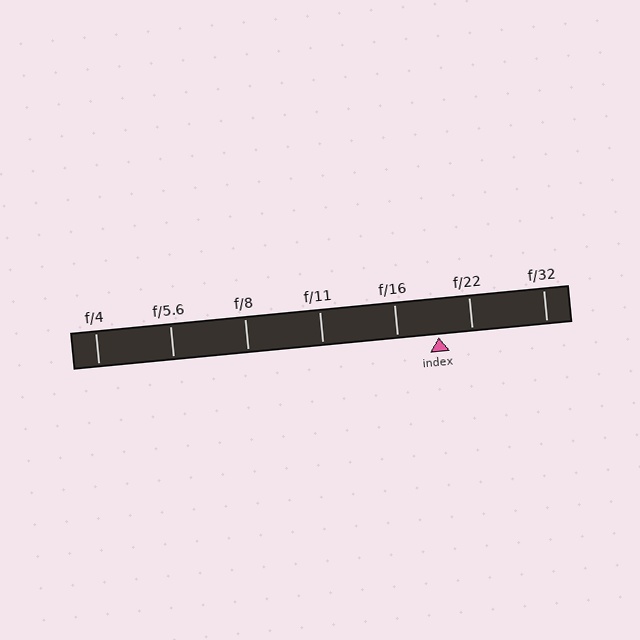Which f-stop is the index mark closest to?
The index mark is closest to f/22.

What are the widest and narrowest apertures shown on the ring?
The widest aperture shown is f/4 and the narrowest is f/32.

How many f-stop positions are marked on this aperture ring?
There are 7 f-stop positions marked.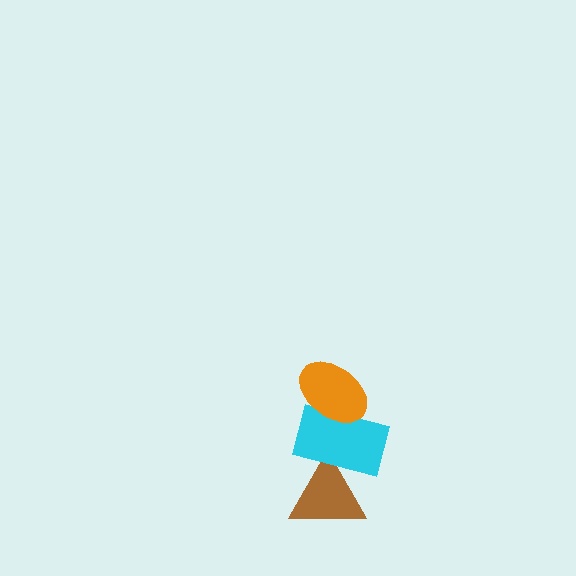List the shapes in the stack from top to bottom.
From top to bottom: the orange ellipse, the cyan rectangle, the brown triangle.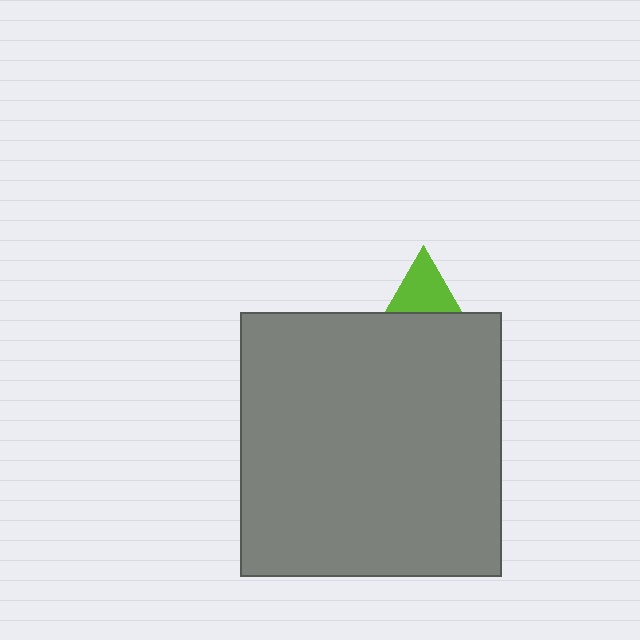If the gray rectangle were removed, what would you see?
You would see the complete lime triangle.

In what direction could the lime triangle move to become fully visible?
The lime triangle could move up. That would shift it out from behind the gray rectangle entirely.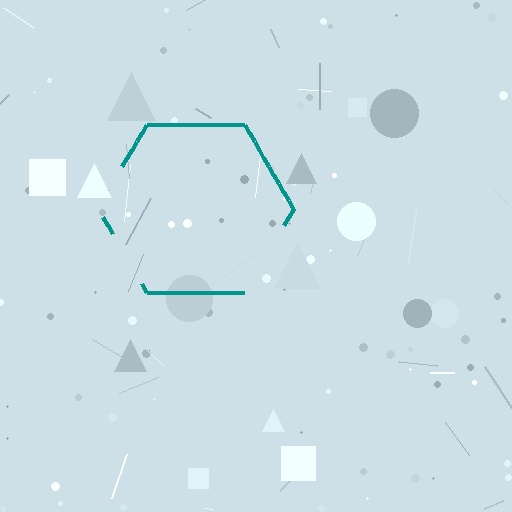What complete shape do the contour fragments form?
The contour fragments form a hexagon.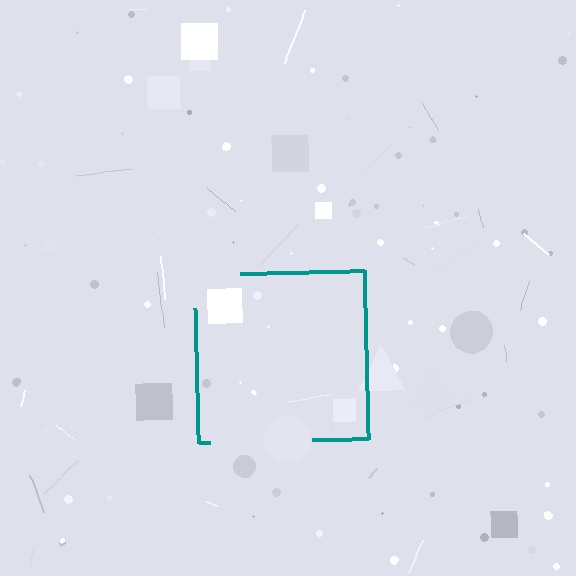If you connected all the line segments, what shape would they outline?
They would outline a square.